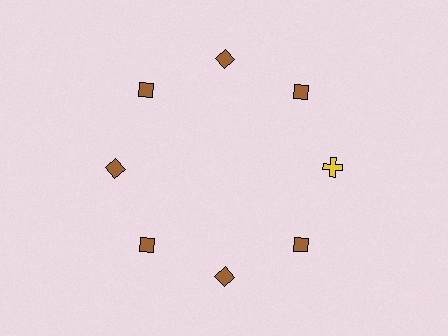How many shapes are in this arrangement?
There are 8 shapes arranged in a ring pattern.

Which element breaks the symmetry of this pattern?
The yellow cross at roughly the 3 o'clock position breaks the symmetry. All other shapes are brown diamonds.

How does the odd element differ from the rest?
It differs in both color (yellow instead of brown) and shape (cross instead of diamond).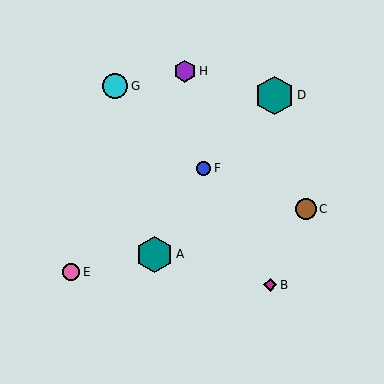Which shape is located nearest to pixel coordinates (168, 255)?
The teal hexagon (labeled A) at (154, 254) is nearest to that location.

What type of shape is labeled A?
Shape A is a teal hexagon.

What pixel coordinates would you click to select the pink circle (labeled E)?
Click at (71, 272) to select the pink circle E.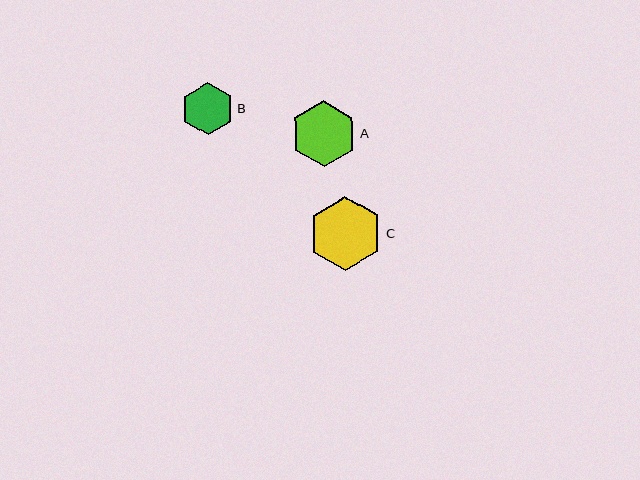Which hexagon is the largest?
Hexagon C is the largest with a size of approximately 74 pixels.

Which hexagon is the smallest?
Hexagon B is the smallest with a size of approximately 53 pixels.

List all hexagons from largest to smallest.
From largest to smallest: C, A, B.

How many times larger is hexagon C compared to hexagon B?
Hexagon C is approximately 1.4 times the size of hexagon B.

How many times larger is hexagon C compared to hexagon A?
Hexagon C is approximately 1.1 times the size of hexagon A.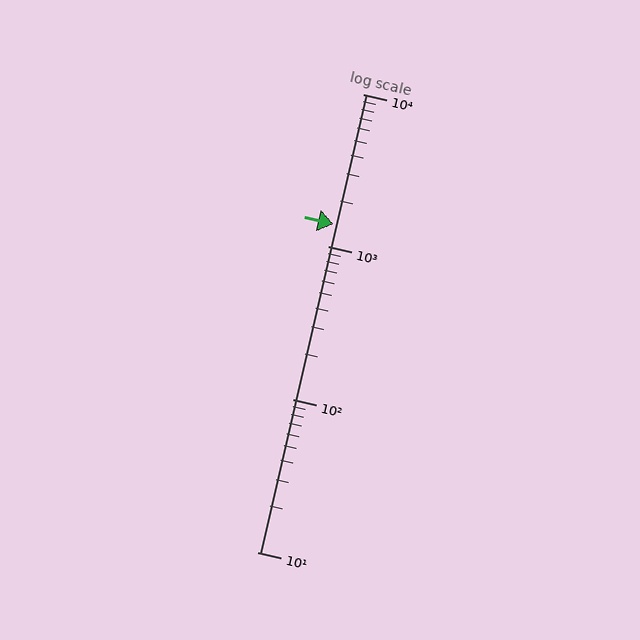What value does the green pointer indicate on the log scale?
The pointer indicates approximately 1400.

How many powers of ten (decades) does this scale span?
The scale spans 3 decades, from 10 to 10000.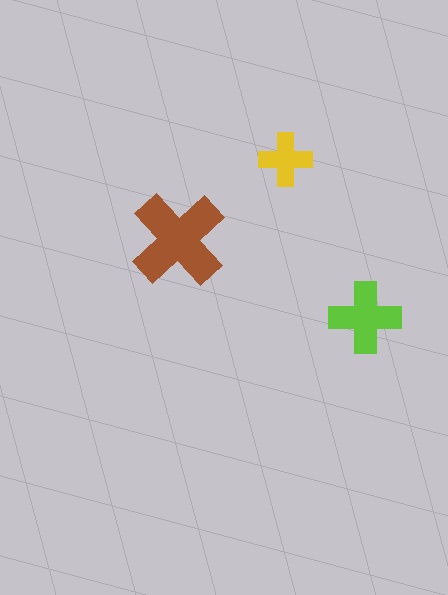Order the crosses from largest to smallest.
the brown one, the lime one, the yellow one.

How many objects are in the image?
There are 3 objects in the image.